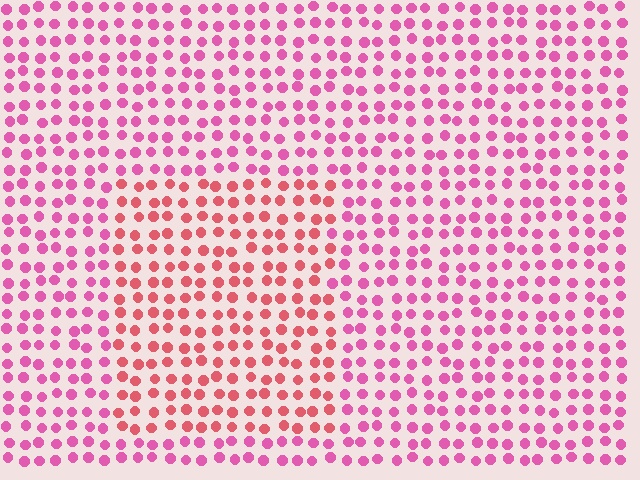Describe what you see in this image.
The image is filled with small pink elements in a uniform arrangement. A rectangle-shaped region is visible where the elements are tinted to a slightly different hue, forming a subtle color boundary.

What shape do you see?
I see a rectangle.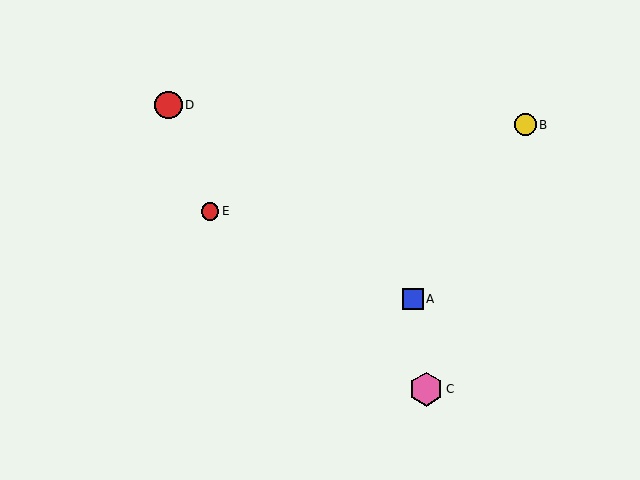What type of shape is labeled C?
Shape C is a pink hexagon.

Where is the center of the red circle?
The center of the red circle is at (168, 105).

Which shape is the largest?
The pink hexagon (labeled C) is the largest.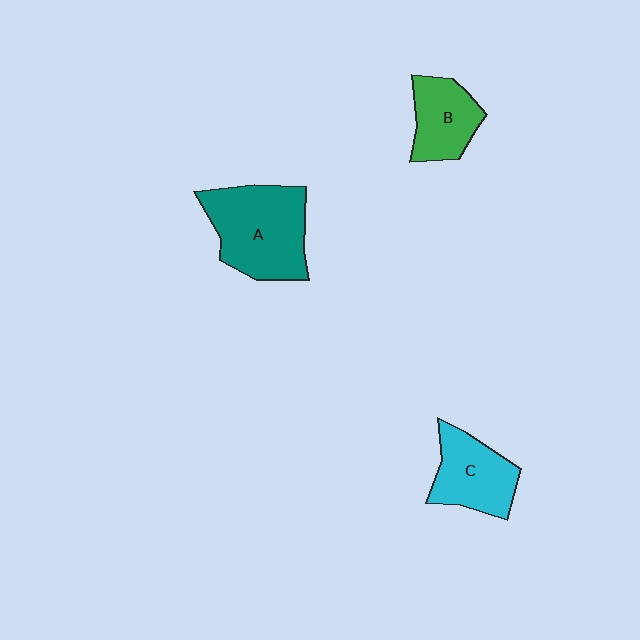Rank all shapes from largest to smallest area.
From largest to smallest: A (teal), C (cyan), B (green).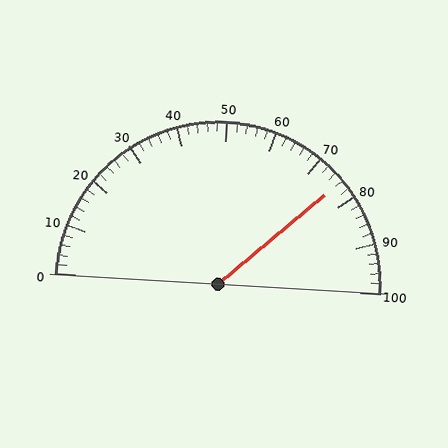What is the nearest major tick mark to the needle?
The nearest major tick mark is 80.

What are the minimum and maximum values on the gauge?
The gauge ranges from 0 to 100.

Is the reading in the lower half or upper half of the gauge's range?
The reading is in the upper half of the range (0 to 100).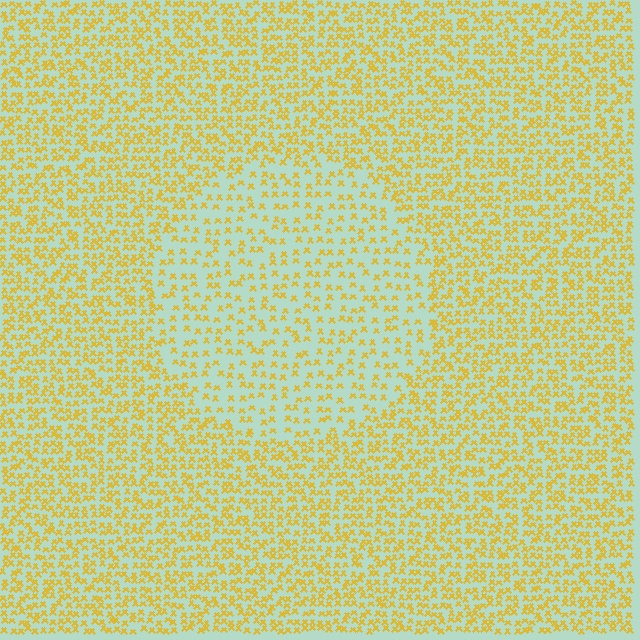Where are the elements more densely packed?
The elements are more densely packed outside the circle boundary.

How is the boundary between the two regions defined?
The boundary is defined by a change in element density (approximately 1.9x ratio). All elements are the same color, size, and shape.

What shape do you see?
I see a circle.